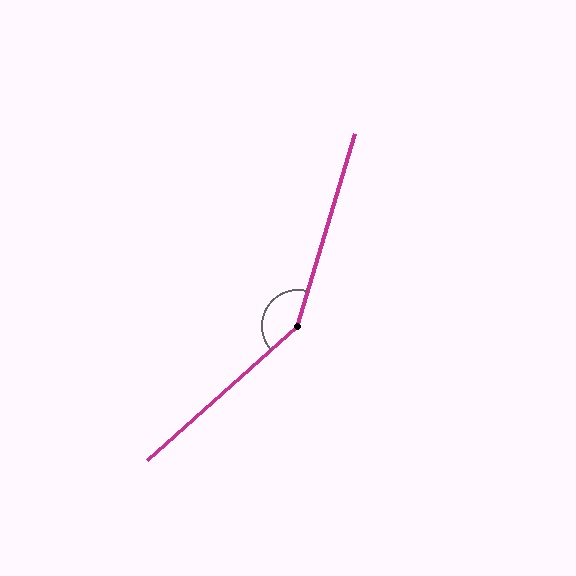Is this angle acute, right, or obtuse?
It is obtuse.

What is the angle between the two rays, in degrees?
Approximately 148 degrees.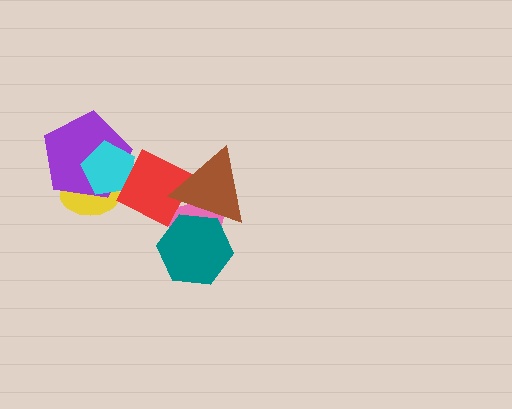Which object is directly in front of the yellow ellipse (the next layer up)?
The purple pentagon is directly in front of the yellow ellipse.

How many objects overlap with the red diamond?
4 objects overlap with the red diamond.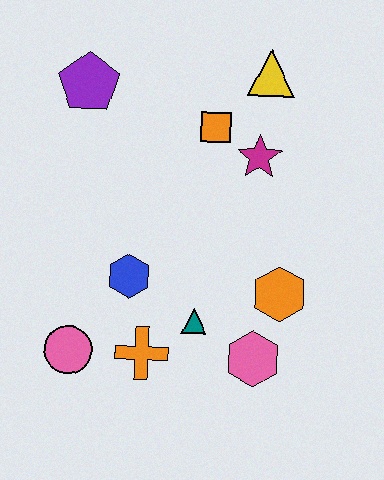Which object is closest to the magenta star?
The orange square is closest to the magenta star.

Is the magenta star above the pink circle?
Yes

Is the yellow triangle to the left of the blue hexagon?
No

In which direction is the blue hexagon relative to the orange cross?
The blue hexagon is above the orange cross.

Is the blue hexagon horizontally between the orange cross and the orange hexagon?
No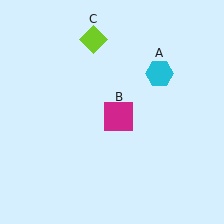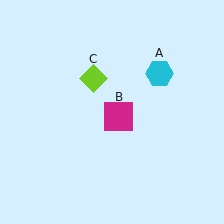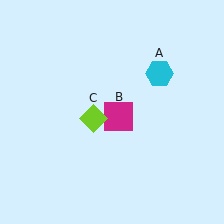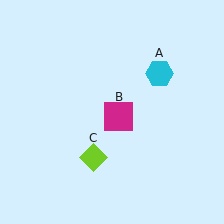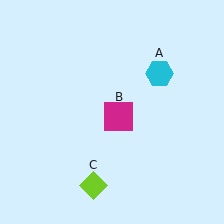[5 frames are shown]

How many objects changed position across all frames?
1 object changed position: lime diamond (object C).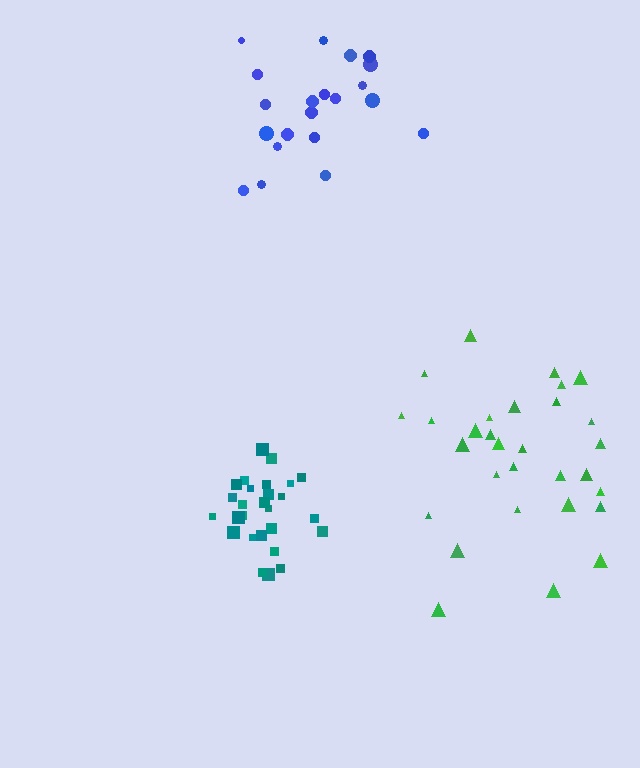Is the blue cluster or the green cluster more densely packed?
Blue.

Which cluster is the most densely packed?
Teal.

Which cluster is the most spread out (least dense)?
Green.